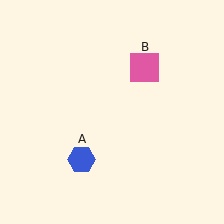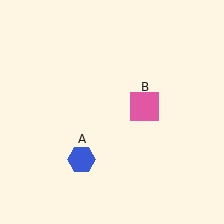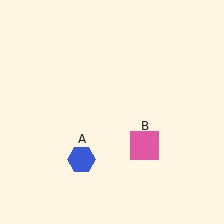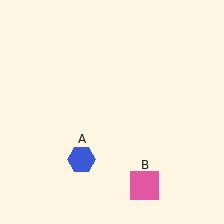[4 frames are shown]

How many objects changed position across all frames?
1 object changed position: pink square (object B).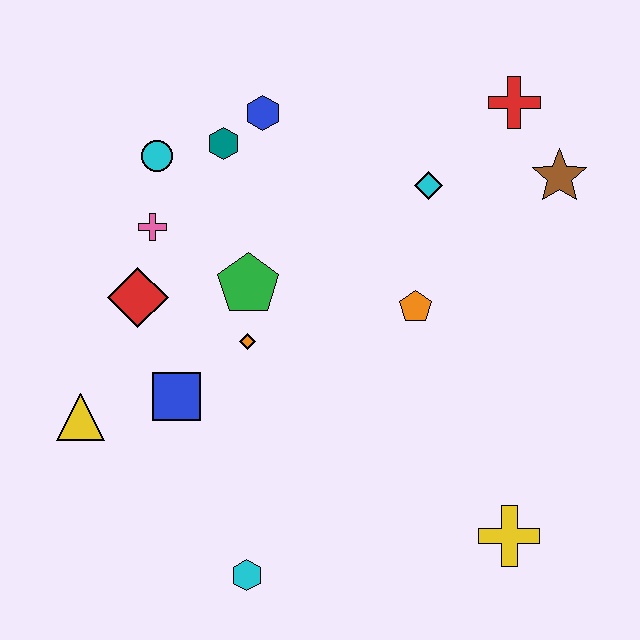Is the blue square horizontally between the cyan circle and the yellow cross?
Yes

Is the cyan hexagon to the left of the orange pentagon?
Yes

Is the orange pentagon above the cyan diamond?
No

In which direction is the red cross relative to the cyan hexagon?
The red cross is above the cyan hexagon.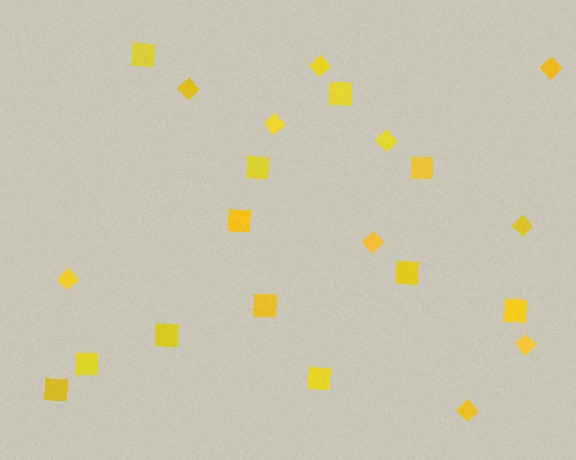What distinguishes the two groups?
There are 2 groups: one group of squares (12) and one group of diamonds (10).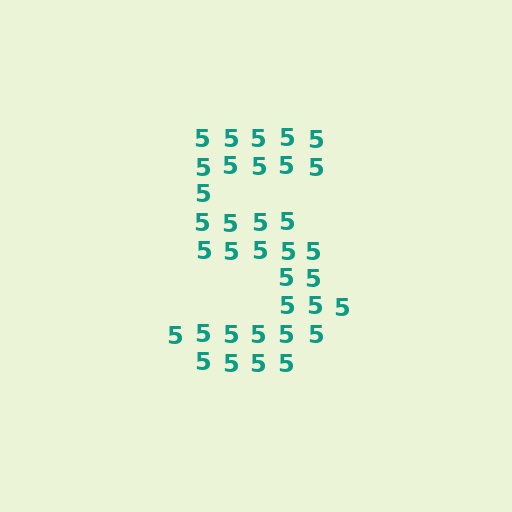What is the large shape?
The large shape is the digit 5.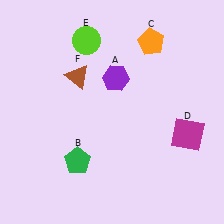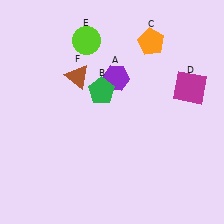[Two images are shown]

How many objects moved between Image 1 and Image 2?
2 objects moved between the two images.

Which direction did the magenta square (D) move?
The magenta square (D) moved up.